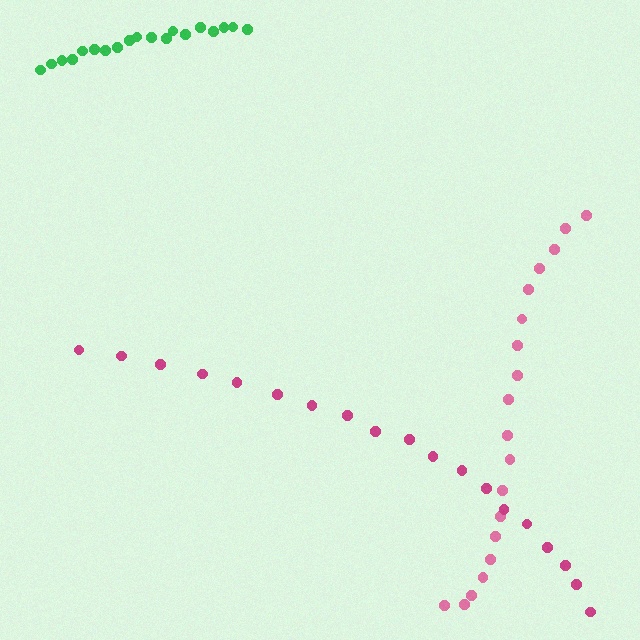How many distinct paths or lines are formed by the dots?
There are 3 distinct paths.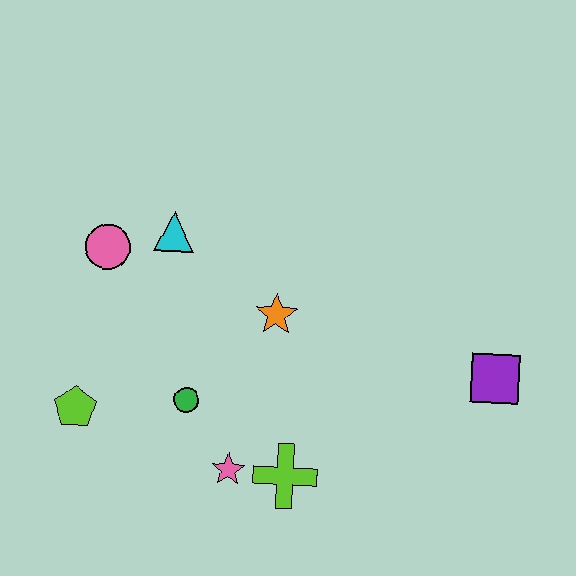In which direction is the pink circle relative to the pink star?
The pink circle is above the pink star.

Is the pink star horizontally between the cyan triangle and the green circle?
No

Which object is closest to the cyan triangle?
The pink circle is closest to the cyan triangle.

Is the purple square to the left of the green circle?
No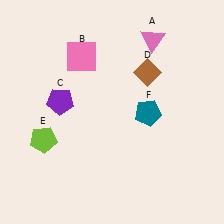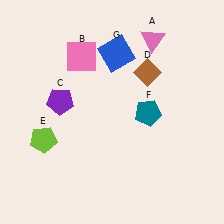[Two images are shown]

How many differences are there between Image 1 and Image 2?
There is 1 difference between the two images.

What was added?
A blue square (G) was added in Image 2.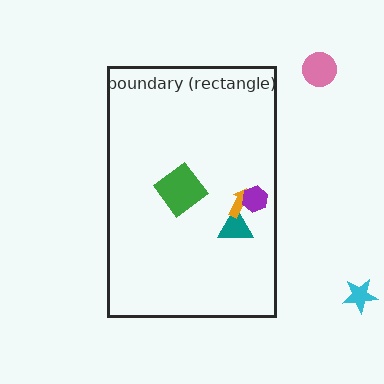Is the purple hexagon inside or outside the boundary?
Inside.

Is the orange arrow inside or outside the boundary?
Inside.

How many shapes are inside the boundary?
4 inside, 2 outside.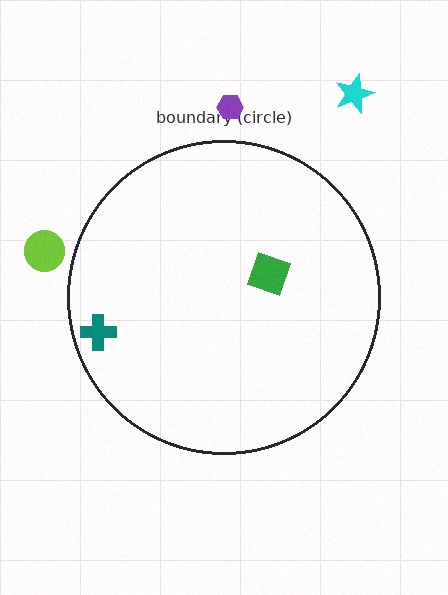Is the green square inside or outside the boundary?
Inside.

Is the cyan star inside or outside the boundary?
Outside.